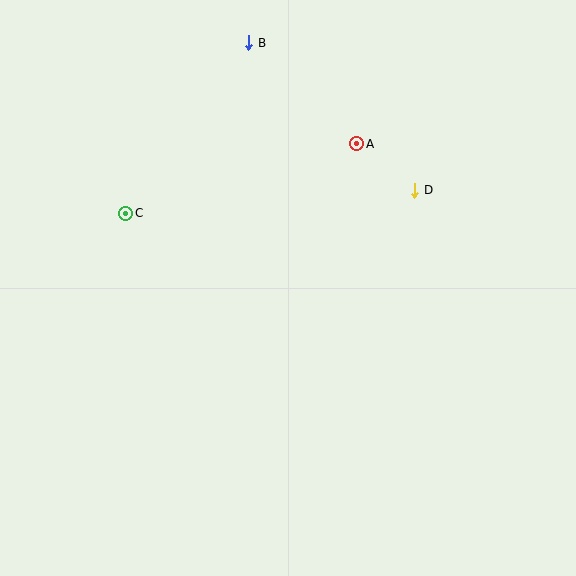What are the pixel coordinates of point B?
Point B is at (249, 43).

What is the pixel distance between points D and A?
The distance between D and A is 74 pixels.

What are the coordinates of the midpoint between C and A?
The midpoint between C and A is at (241, 179).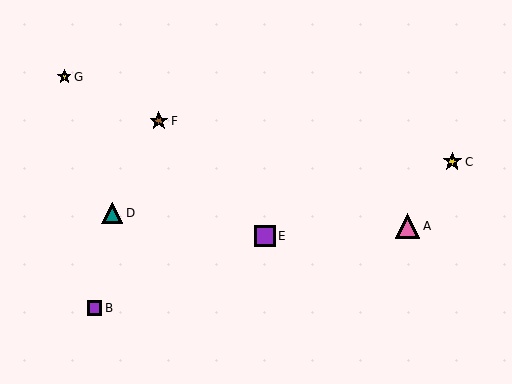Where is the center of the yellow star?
The center of the yellow star is at (452, 162).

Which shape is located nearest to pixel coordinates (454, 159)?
The yellow star (labeled C) at (452, 162) is nearest to that location.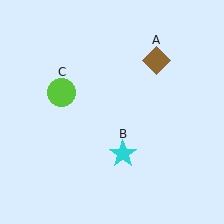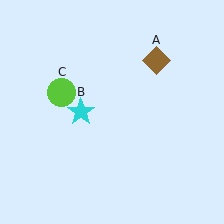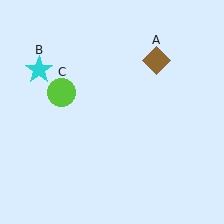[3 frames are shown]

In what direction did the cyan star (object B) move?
The cyan star (object B) moved up and to the left.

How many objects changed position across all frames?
1 object changed position: cyan star (object B).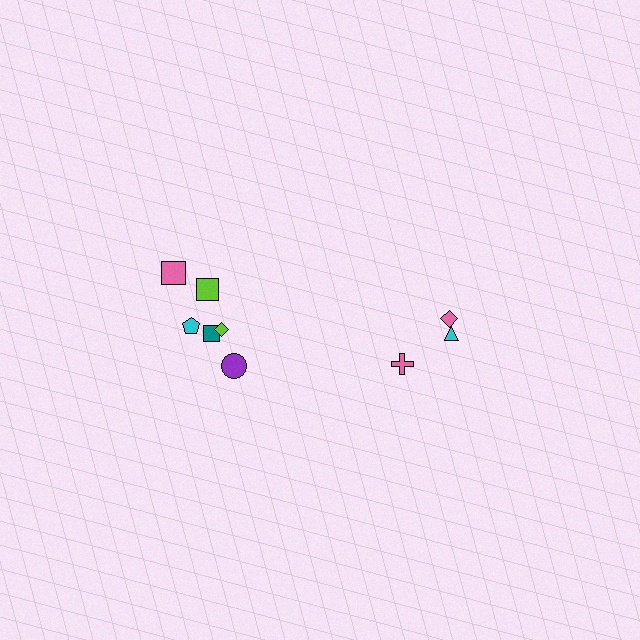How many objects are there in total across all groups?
There are 9 objects.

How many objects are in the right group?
There are 3 objects.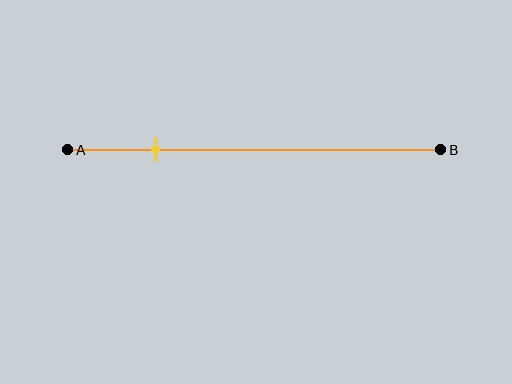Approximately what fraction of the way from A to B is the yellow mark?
The yellow mark is approximately 25% of the way from A to B.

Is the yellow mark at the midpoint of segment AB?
No, the mark is at about 25% from A, not at the 50% midpoint.